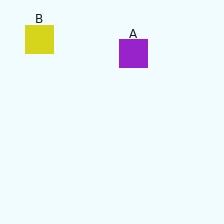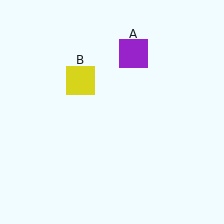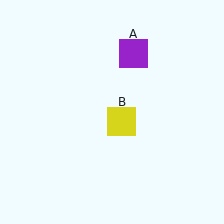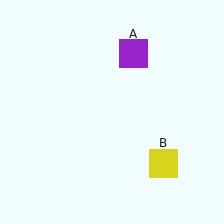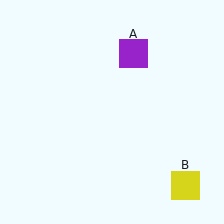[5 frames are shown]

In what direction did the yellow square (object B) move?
The yellow square (object B) moved down and to the right.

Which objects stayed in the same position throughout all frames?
Purple square (object A) remained stationary.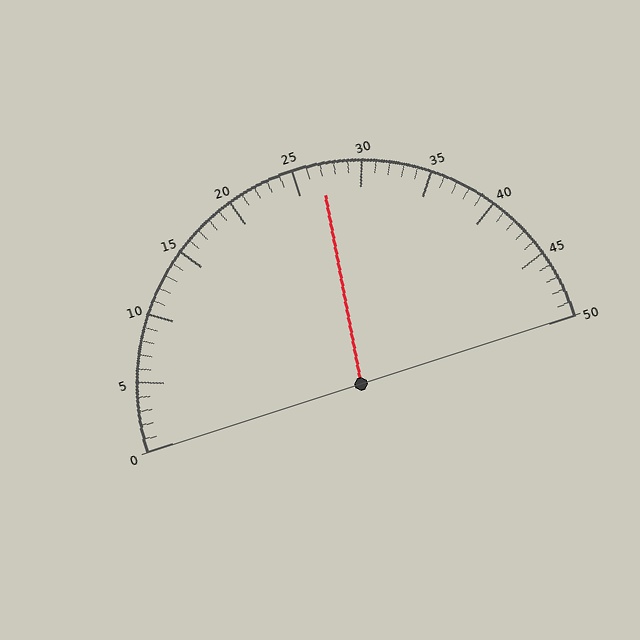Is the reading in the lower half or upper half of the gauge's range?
The reading is in the upper half of the range (0 to 50).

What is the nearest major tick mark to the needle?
The nearest major tick mark is 25.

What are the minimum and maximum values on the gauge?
The gauge ranges from 0 to 50.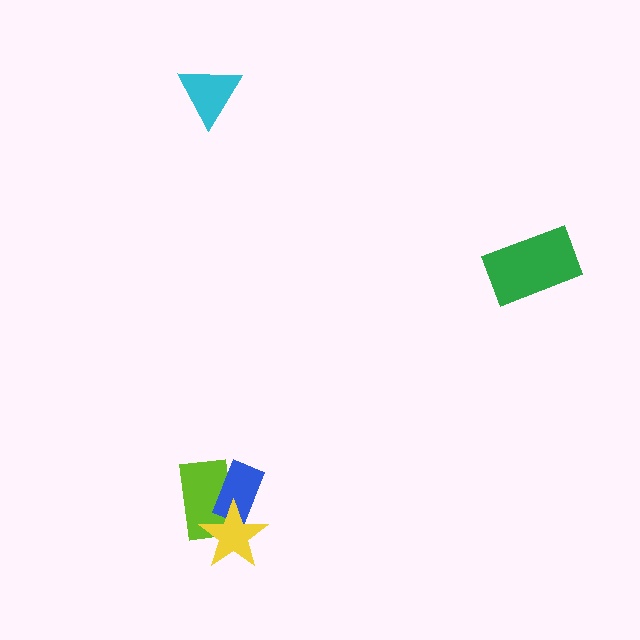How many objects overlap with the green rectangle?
0 objects overlap with the green rectangle.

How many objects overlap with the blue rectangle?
2 objects overlap with the blue rectangle.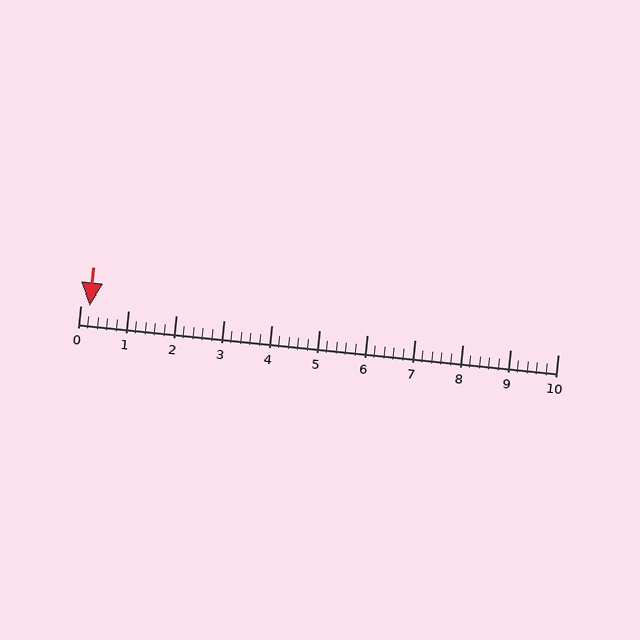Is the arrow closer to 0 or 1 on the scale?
The arrow is closer to 0.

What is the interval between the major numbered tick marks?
The major tick marks are spaced 1 units apart.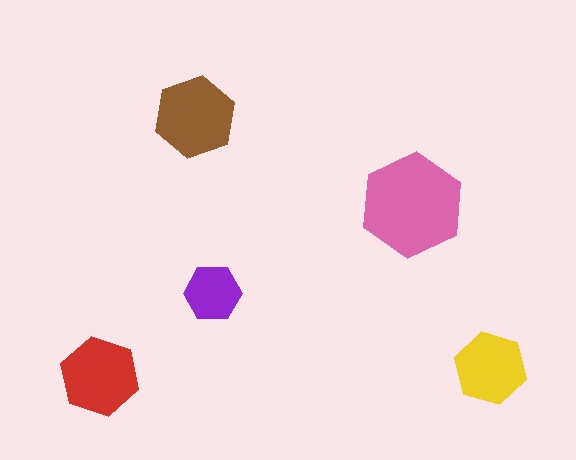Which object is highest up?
The brown hexagon is topmost.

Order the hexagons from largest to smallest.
the pink one, the brown one, the red one, the yellow one, the purple one.